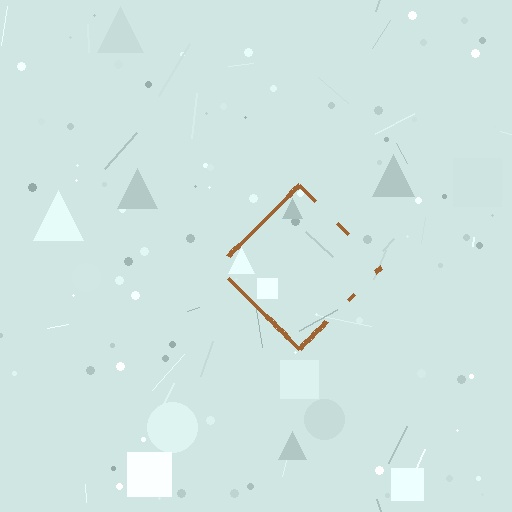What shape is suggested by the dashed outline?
The dashed outline suggests a diamond.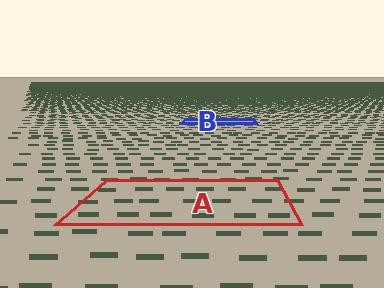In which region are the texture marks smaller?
The texture marks are smaller in region B, because it is farther away.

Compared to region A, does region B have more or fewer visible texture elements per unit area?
Region B has more texture elements per unit area — they are packed more densely because it is farther away.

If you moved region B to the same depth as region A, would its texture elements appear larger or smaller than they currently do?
They would appear larger. At a closer depth, the same texture elements are projected at a bigger on-screen size.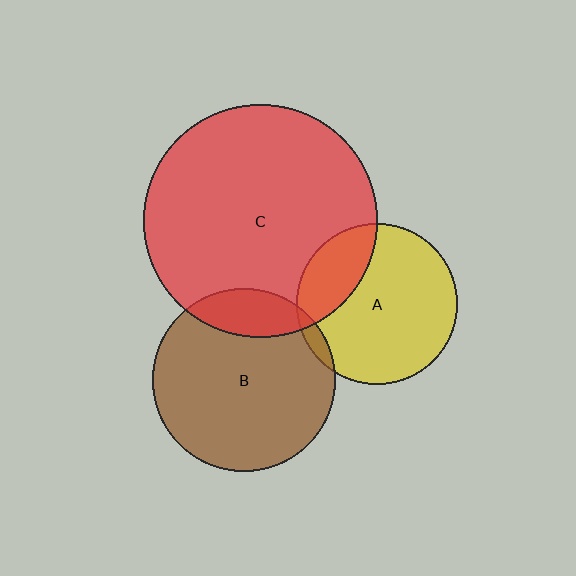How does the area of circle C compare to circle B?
Approximately 1.6 times.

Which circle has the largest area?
Circle C (red).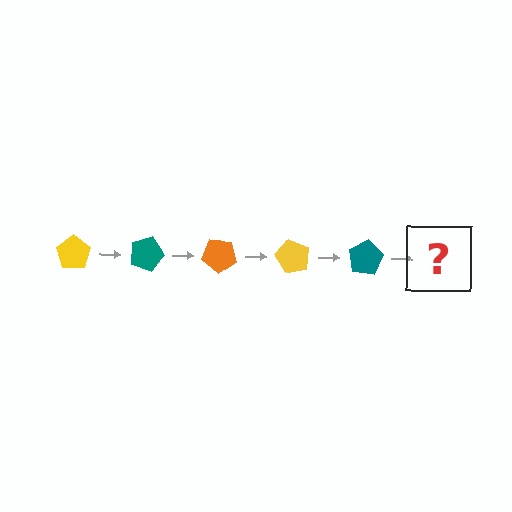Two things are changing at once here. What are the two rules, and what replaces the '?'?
The two rules are that it rotates 20 degrees each step and the color cycles through yellow, teal, and orange. The '?' should be an orange pentagon, rotated 100 degrees from the start.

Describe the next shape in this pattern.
It should be an orange pentagon, rotated 100 degrees from the start.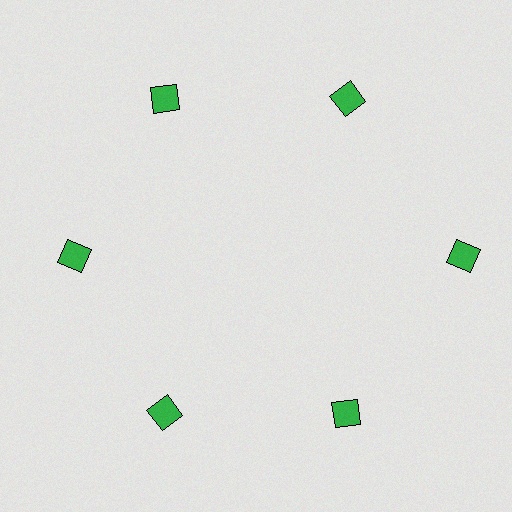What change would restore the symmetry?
The symmetry would be restored by moving it inward, back onto the ring so that all 6 diamonds sit at equal angles and equal distance from the center.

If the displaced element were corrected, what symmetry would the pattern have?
It would have 6-fold rotational symmetry — the pattern would map onto itself every 60 degrees.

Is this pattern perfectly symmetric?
No. The 6 green diamonds are arranged in a ring, but one element near the 3 o'clock position is pushed outward from the center, breaking the 6-fold rotational symmetry.